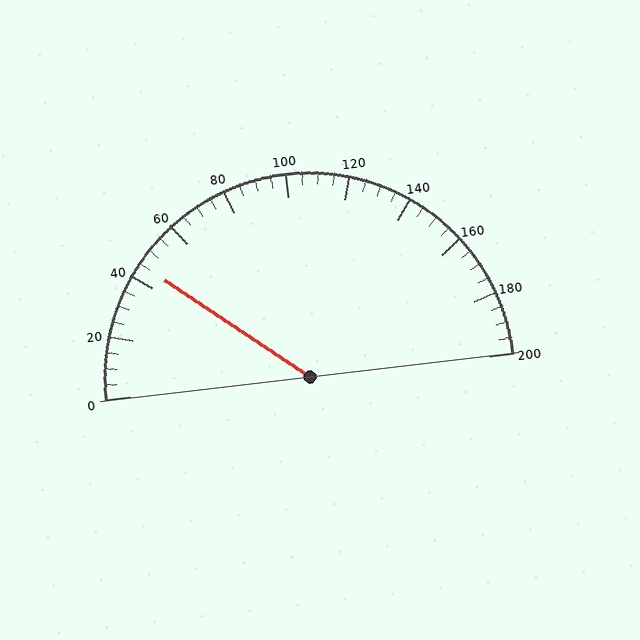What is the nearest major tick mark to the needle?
The nearest major tick mark is 40.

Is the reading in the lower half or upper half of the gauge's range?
The reading is in the lower half of the range (0 to 200).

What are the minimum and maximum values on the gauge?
The gauge ranges from 0 to 200.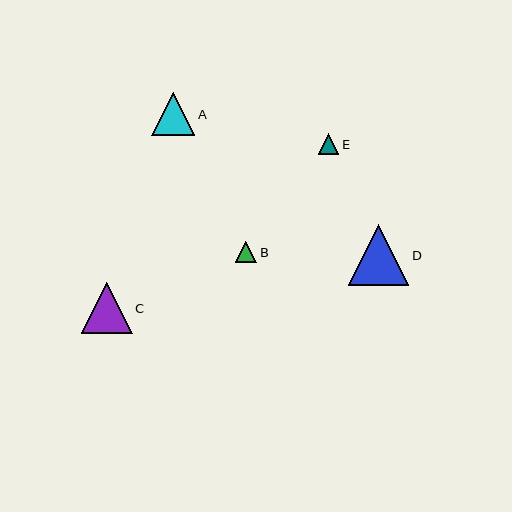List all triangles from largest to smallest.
From largest to smallest: D, C, A, B, E.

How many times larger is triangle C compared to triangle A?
Triangle C is approximately 1.2 times the size of triangle A.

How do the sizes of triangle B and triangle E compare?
Triangle B and triangle E are approximately the same size.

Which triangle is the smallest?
Triangle E is the smallest with a size of approximately 20 pixels.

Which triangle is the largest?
Triangle D is the largest with a size of approximately 60 pixels.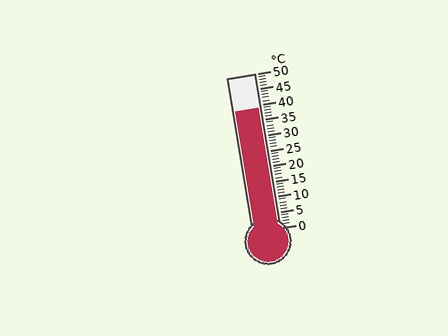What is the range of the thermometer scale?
The thermometer scale ranges from 0°C to 50°C.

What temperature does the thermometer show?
The thermometer shows approximately 39°C.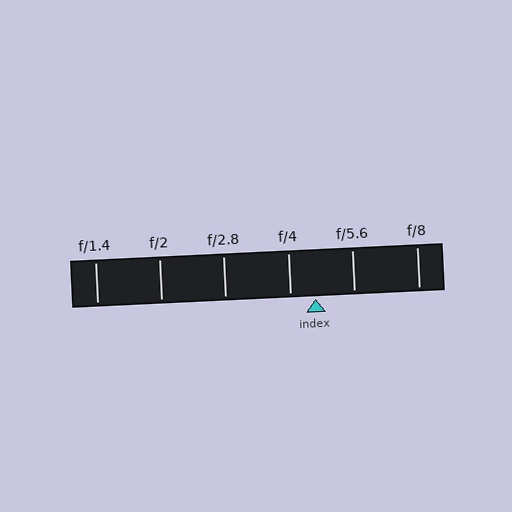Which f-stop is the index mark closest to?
The index mark is closest to f/4.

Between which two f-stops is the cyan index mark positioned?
The index mark is between f/4 and f/5.6.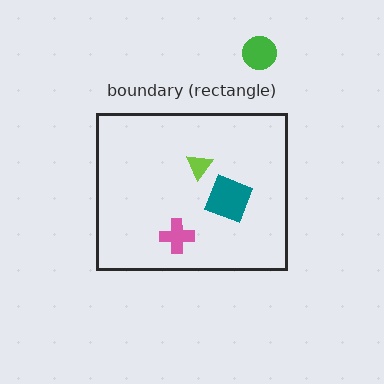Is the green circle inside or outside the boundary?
Outside.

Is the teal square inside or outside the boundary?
Inside.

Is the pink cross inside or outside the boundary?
Inside.